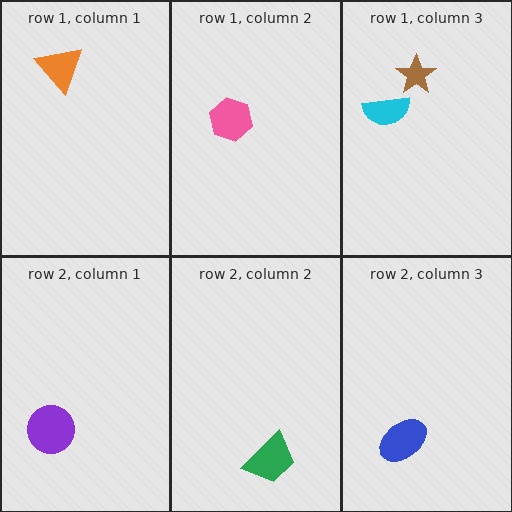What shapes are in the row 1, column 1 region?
The orange triangle.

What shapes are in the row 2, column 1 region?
The purple circle.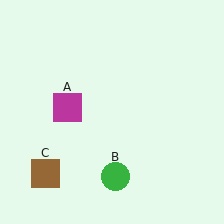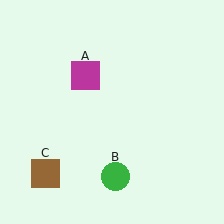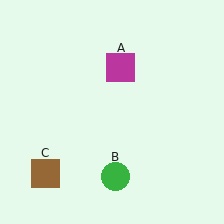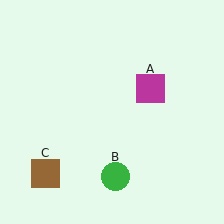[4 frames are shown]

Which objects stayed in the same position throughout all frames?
Green circle (object B) and brown square (object C) remained stationary.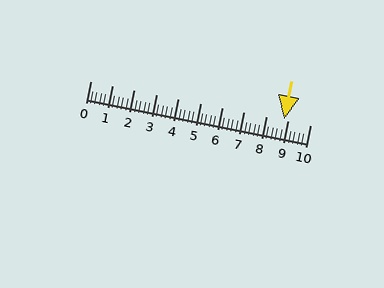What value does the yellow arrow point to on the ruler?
The yellow arrow points to approximately 8.8.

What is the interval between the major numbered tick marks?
The major tick marks are spaced 1 units apart.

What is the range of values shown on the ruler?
The ruler shows values from 0 to 10.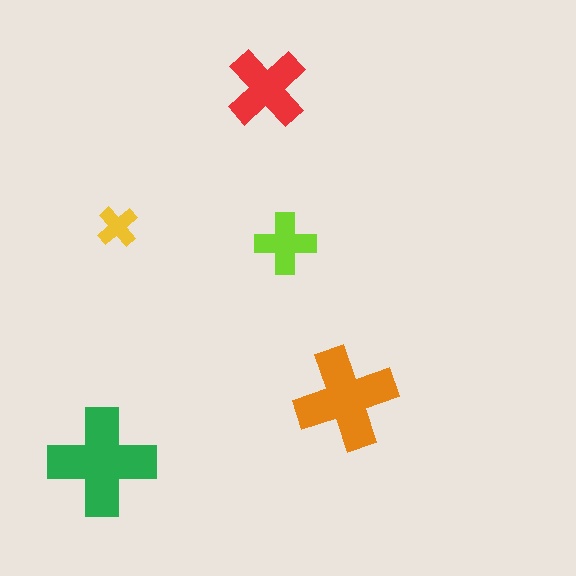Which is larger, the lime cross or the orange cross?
The orange one.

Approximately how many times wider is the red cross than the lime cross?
About 1.5 times wider.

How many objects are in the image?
There are 5 objects in the image.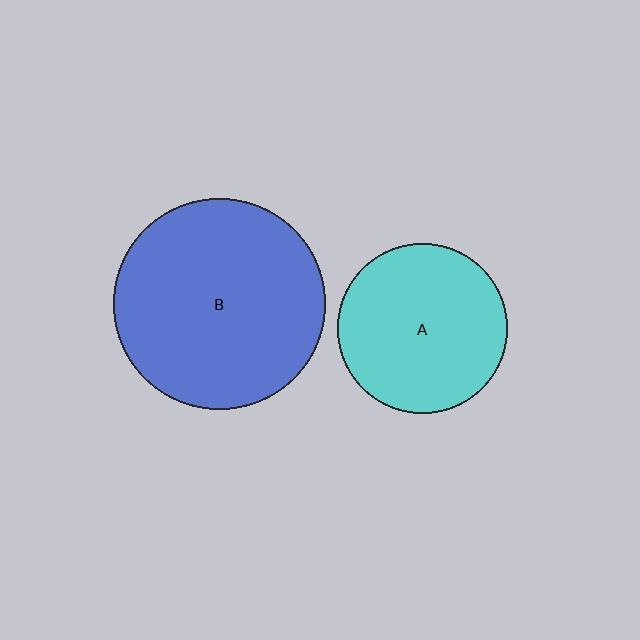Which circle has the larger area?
Circle B (blue).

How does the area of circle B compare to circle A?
Approximately 1.5 times.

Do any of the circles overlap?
No, none of the circles overlap.